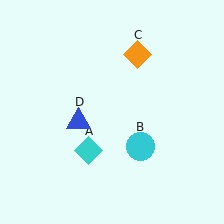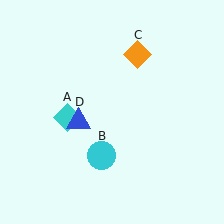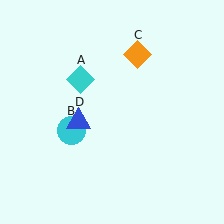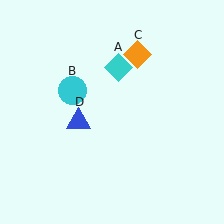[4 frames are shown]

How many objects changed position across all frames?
2 objects changed position: cyan diamond (object A), cyan circle (object B).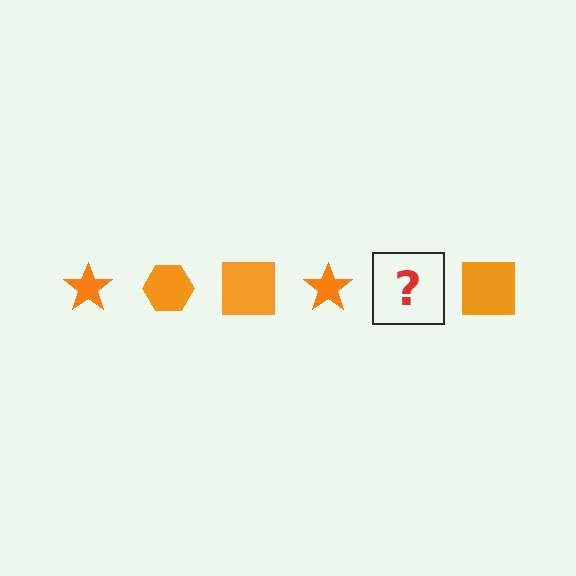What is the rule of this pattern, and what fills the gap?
The rule is that the pattern cycles through star, hexagon, square shapes in orange. The gap should be filled with an orange hexagon.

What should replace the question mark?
The question mark should be replaced with an orange hexagon.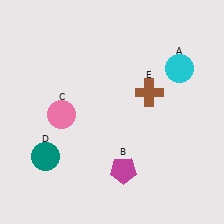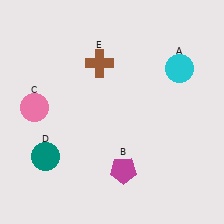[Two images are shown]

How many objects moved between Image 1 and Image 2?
2 objects moved between the two images.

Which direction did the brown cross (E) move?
The brown cross (E) moved left.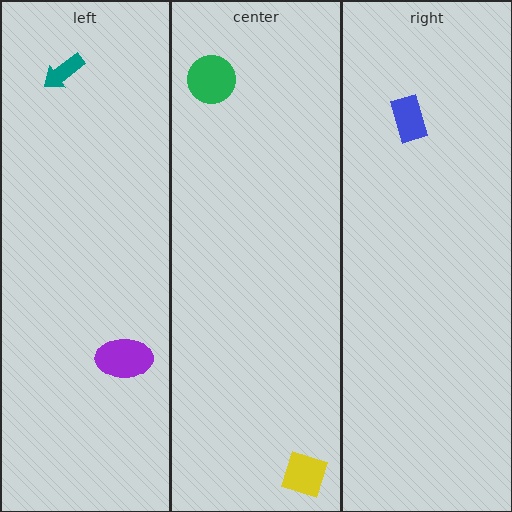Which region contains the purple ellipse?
The left region.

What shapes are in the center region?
The yellow diamond, the green circle.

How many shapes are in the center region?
2.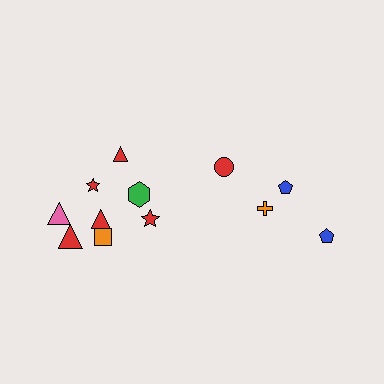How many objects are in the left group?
There are 8 objects.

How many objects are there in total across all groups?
There are 12 objects.